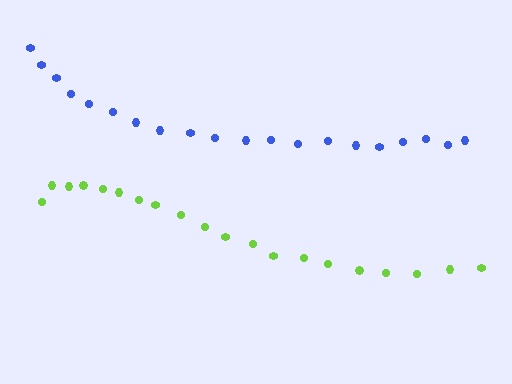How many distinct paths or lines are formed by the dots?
There are 2 distinct paths.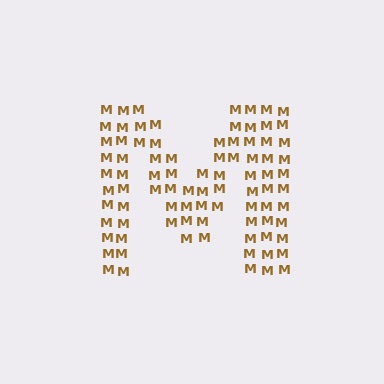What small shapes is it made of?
It is made of small letter M's.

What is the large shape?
The large shape is the letter M.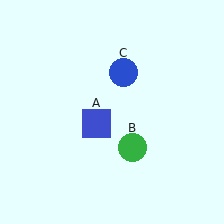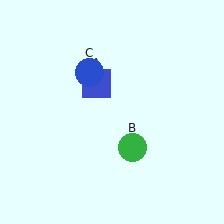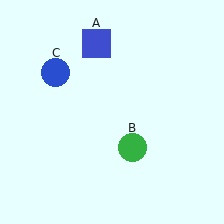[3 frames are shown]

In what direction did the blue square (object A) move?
The blue square (object A) moved up.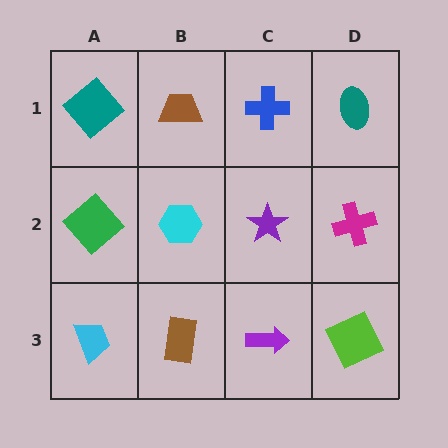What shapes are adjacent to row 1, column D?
A magenta cross (row 2, column D), a blue cross (row 1, column C).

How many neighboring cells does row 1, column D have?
2.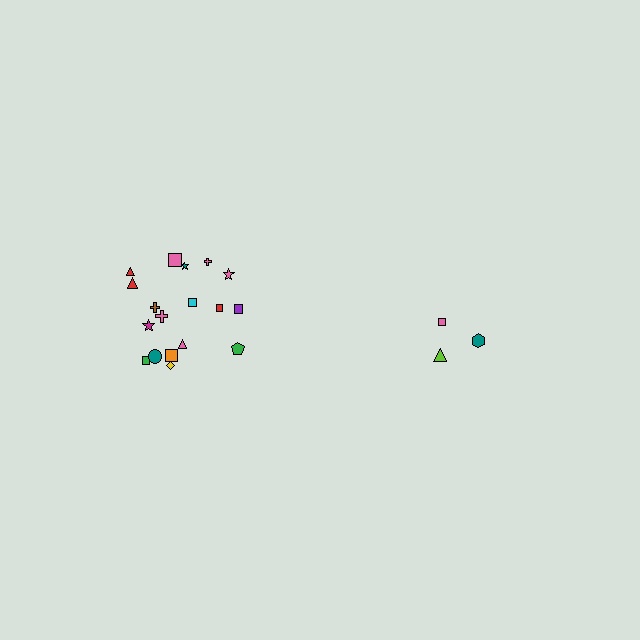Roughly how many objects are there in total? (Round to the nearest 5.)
Roughly 20 objects in total.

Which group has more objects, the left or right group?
The left group.